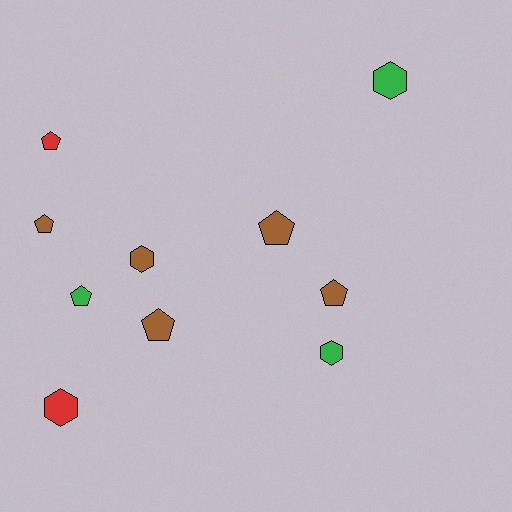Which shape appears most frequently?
Pentagon, with 6 objects.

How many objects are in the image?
There are 10 objects.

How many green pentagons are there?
There is 1 green pentagon.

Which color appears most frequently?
Brown, with 5 objects.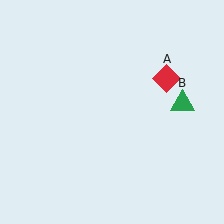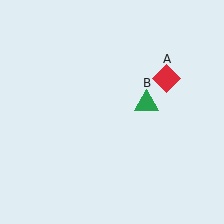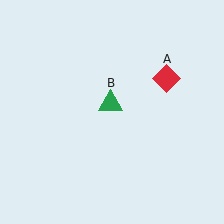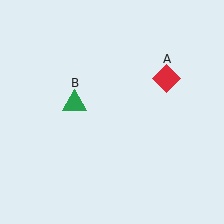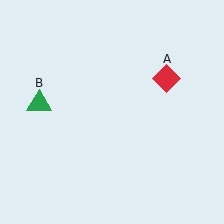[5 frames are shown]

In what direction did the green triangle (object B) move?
The green triangle (object B) moved left.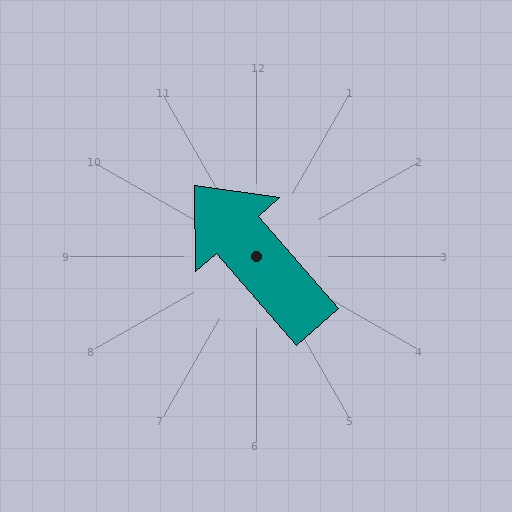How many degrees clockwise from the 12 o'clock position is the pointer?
Approximately 319 degrees.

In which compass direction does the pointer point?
Northwest.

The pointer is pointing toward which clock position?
Roughly 11 o'clock.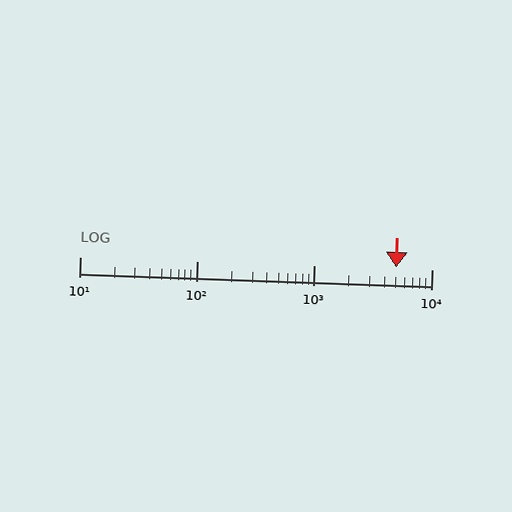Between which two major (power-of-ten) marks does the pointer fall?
The pointer is between 1000 and 10000.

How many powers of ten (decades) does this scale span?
The scale spans 3 decades, from 10 to 10000.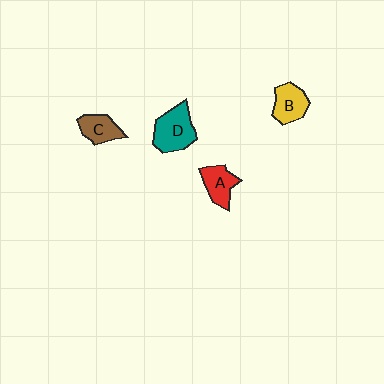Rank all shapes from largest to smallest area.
From largest to smallest: D (teal), B (yellow), A (red), C (brown).